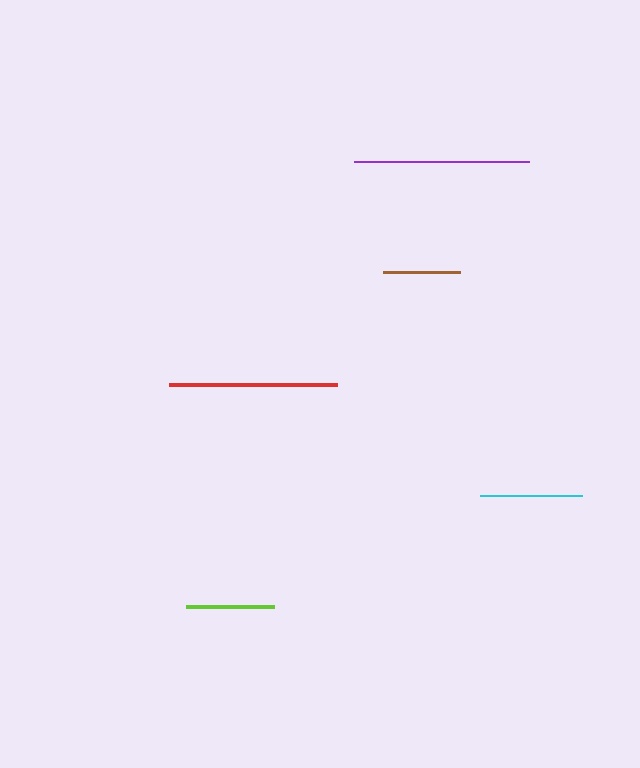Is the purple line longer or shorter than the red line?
The purple line is longer than the red line.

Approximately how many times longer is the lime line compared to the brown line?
The lime line is approximately 1.1 times the length of the brown line.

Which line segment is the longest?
The purple line is the longest at approximately 175 pixels.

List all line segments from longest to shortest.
From longest to shortest: purple, red, cyan, lime, brown.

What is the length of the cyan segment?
The cyan segment is approximately 102 pixels long.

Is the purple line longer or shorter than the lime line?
The purple line is longer than the lime line.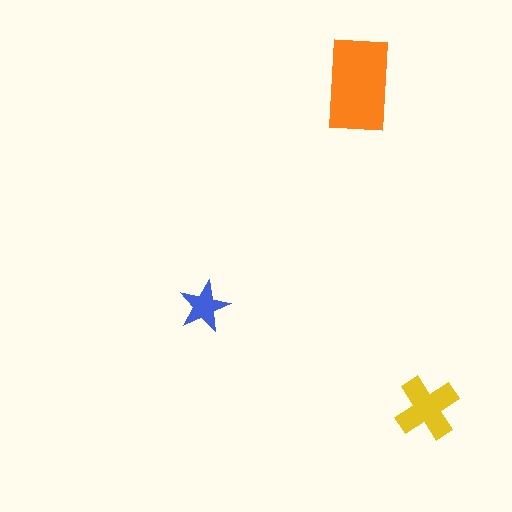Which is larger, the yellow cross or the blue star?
The yellow cross.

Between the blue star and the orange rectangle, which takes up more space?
The orange rectangle.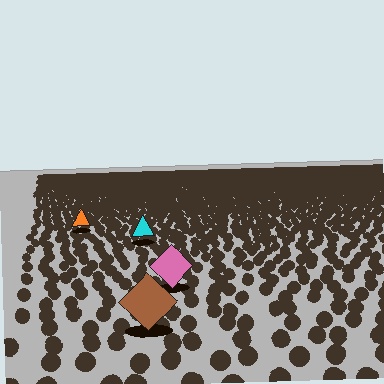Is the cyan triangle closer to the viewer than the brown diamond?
No. The brown diamond is closer — you can tell from the texture gradient: the ground texture is coarser near it.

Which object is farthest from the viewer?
The orange triangle is farthest from the viewer. It appears smaller and the ground texture around it is denser.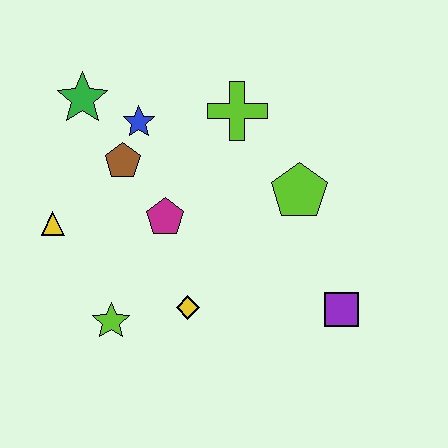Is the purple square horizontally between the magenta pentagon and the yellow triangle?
No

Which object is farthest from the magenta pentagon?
The purple square is farthest from the magenta pentagon.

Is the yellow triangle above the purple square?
Yes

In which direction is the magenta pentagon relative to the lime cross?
The magenta pentagon is below the lime cross.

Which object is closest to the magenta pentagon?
The brown pentagon is closest to the magenta pentagon.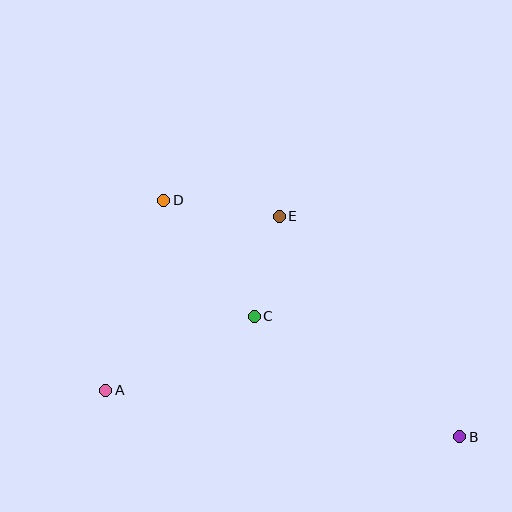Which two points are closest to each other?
Points C and E are closest to each other.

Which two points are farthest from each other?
Points B and D are farthest from each other.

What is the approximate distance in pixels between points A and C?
The distance between A and C is approximately 165 pixels.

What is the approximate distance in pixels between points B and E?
The distance between B and E is approximately 285 pixels.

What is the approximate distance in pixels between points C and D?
The distance between C and D is approximately 147 pixels.